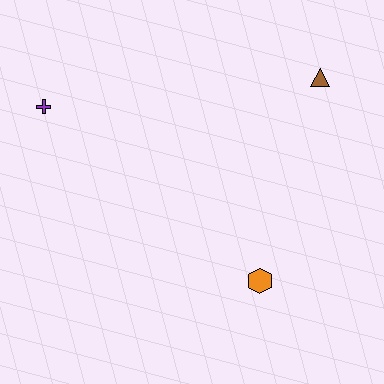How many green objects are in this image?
There are no green objects.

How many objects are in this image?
There are 3 objects.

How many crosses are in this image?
There is 1 cross.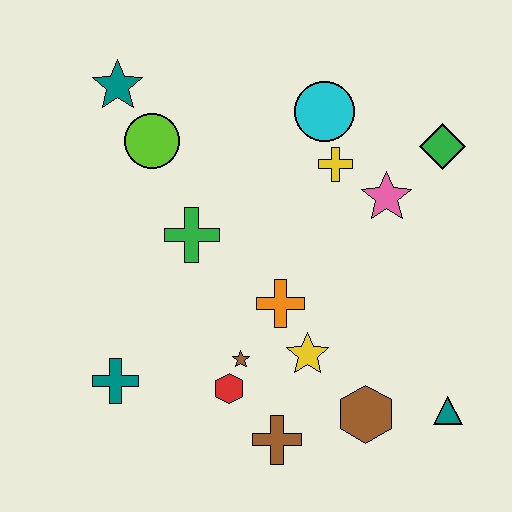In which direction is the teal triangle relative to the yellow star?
The teal triangle is to the right of the yellow star.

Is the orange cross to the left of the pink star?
Yes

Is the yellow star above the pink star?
No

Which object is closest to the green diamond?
The pink star is closest to the green diamond.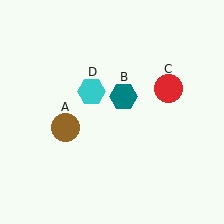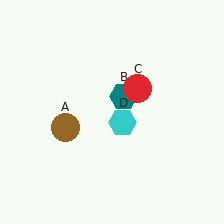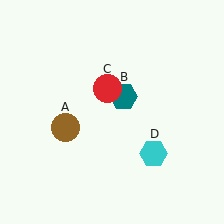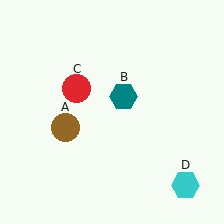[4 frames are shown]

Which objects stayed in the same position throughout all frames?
Brown circle (object A) and teal hexagon (object B) remained stationary.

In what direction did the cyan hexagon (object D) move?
The cyan hexagon (object D) moved down and to the right.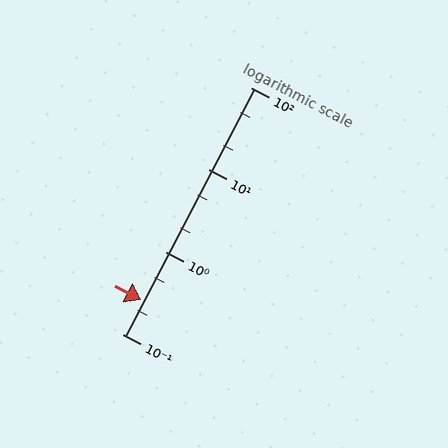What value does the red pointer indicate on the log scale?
The pointer indicates approximately 0.26.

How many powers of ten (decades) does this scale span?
The scale spans 3 decades, from 0.1 to 100.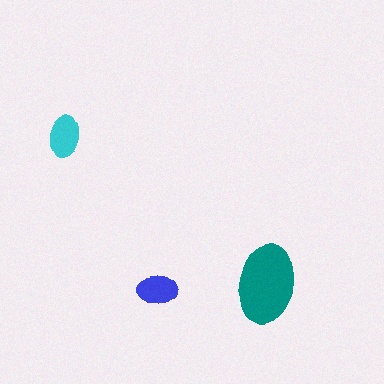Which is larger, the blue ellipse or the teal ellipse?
The teal one.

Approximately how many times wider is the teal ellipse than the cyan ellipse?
About 2 times wider.